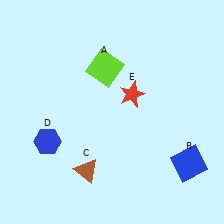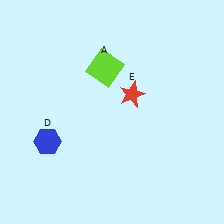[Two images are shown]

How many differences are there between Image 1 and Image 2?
There are 2 differences between the two images.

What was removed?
The brown triangle (C), the blue square (B) were removed in Image 2.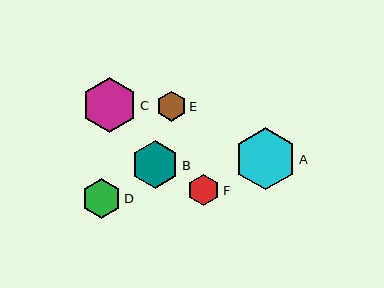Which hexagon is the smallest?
Hexagon E is the smallest with a size of approximately 30 pixels.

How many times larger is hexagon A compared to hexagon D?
Hexagon A is approximately 1.6 times the size of hexagon D.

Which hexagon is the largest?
Hexagon A is the largest with a size of approximately 62 pixels.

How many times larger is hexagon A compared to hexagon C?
Hexagon A is approximately 1.1 times the size of hexagon C.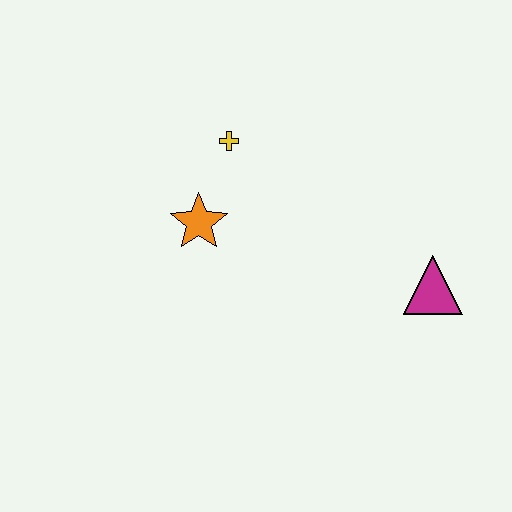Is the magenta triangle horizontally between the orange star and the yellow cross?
No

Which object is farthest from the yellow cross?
The magenta triangle is farthest from the yellow cross.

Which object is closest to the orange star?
The yellow cross is closest to the orange star.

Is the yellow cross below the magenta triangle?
No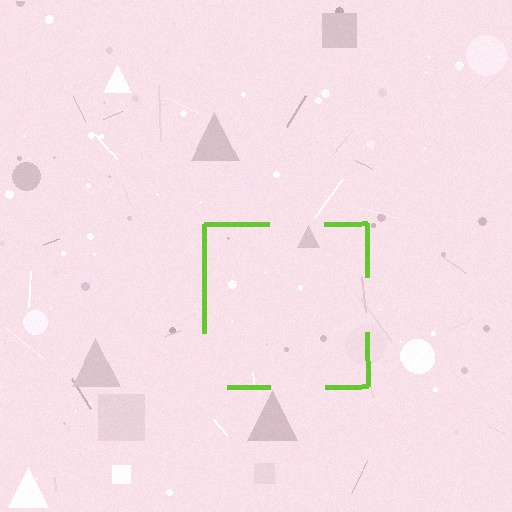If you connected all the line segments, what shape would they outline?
They would outline a square.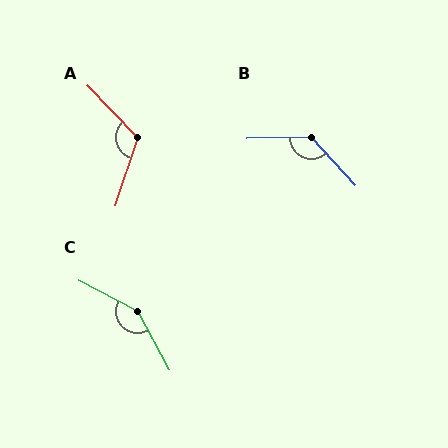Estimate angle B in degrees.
Approximately 131 degrees.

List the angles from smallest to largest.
A (118°), B (131°), C (146°).